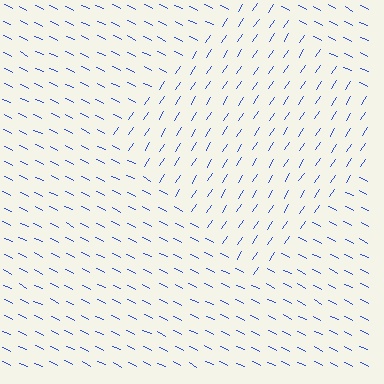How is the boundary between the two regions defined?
The boundary is defined purely by a change in line orientation (approximately 83 degrees difference). All lines are the same color and thickness.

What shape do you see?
I see a diamond.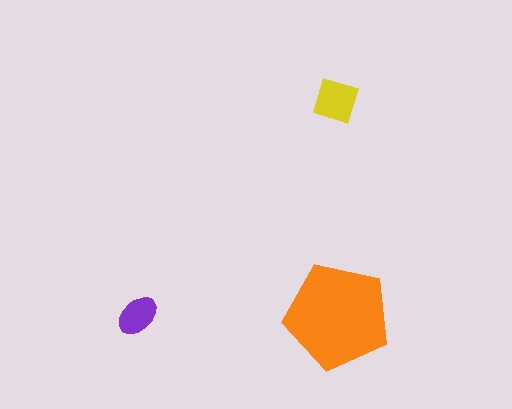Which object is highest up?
The yellow square is topmost.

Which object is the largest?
The orange pentagon.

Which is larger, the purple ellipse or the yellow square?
The yellow square.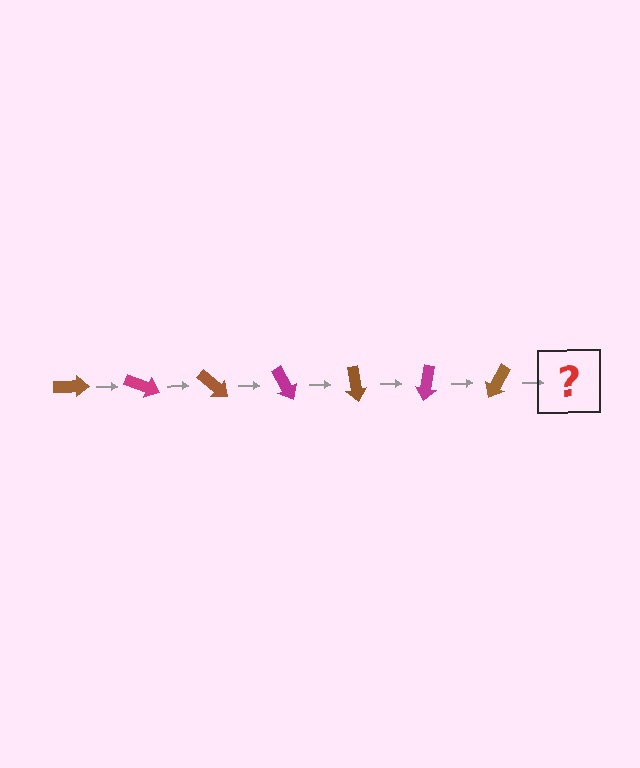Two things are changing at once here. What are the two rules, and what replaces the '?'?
The two rules are that it rotates 20 degrees each step and the color cycles through brown and magenta. The '?' should be a magenta arrow, rotated 140 degrees from the start.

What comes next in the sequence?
The next element should be a magenta arrow, rotated 140 degrees from the start.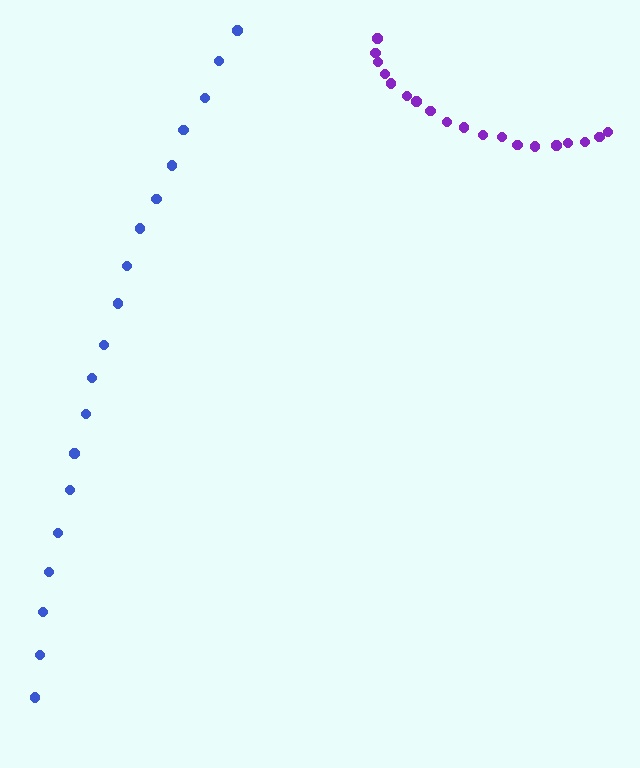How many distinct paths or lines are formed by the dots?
There are 2 distinct paths.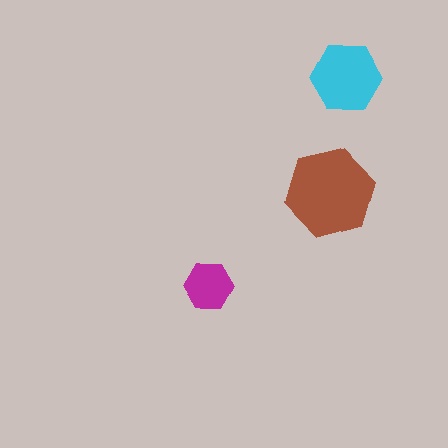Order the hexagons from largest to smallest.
the brown one, the cyan one, the magenta one.